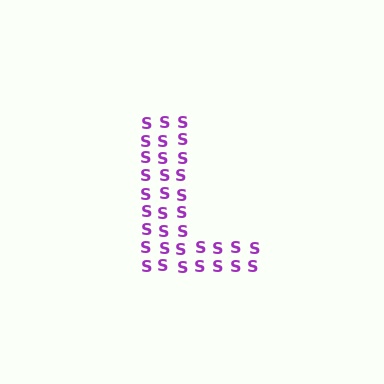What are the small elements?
The small elements are letter S's.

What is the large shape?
The large shape is the letter L.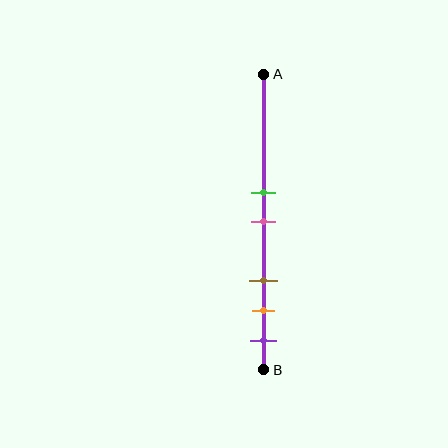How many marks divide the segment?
There are 5 marks dividing the segment.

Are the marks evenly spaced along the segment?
No, the marks are not evenly spaced.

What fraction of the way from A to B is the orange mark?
The orange mark is approximately 80% (0.8) of the way from A to B.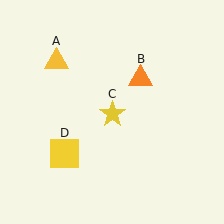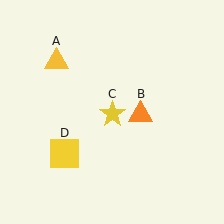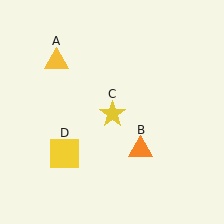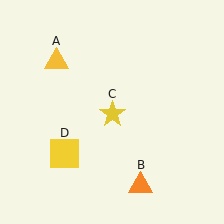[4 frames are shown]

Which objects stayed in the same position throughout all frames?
Yellow triangle (object A) and yellow star (object C) and yellow square (object D) remained stationary.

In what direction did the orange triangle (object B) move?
The orange triangle (object B) moved down.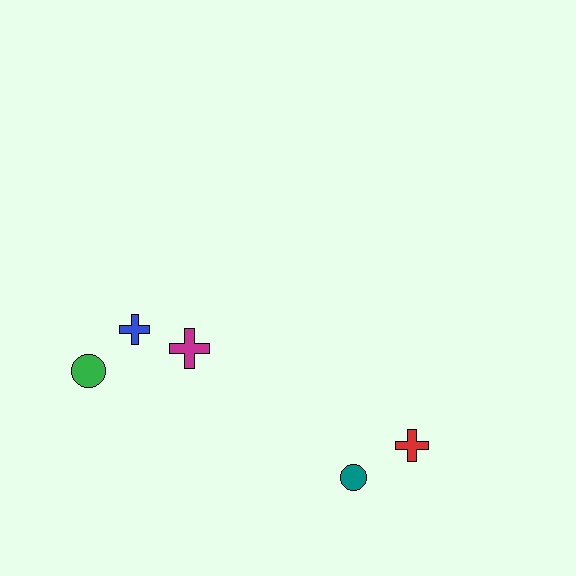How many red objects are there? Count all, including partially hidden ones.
There is 1 red object.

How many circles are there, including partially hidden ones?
There are 2 circles.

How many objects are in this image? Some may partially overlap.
There are 5 objects.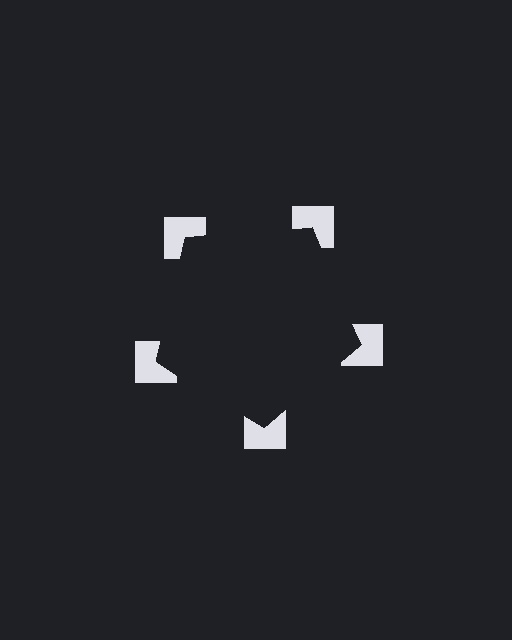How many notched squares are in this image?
There are 5 — one at each vertex of the illusory pentagon.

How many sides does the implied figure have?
5 sides.